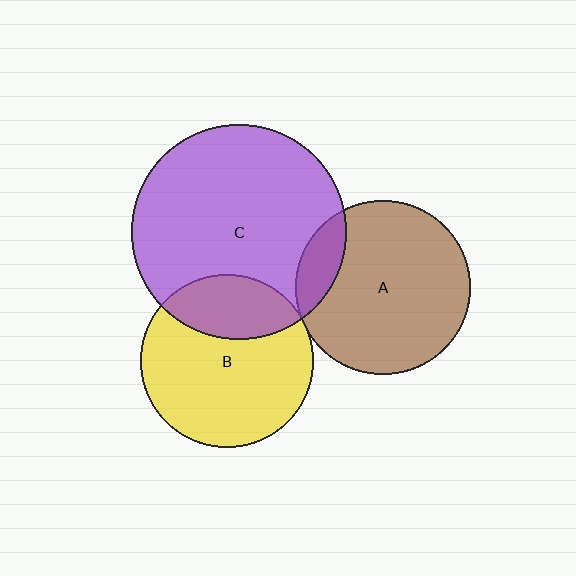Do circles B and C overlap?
Yes.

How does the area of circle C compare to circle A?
Approximately 1.5 times.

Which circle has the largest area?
Circle C (purple).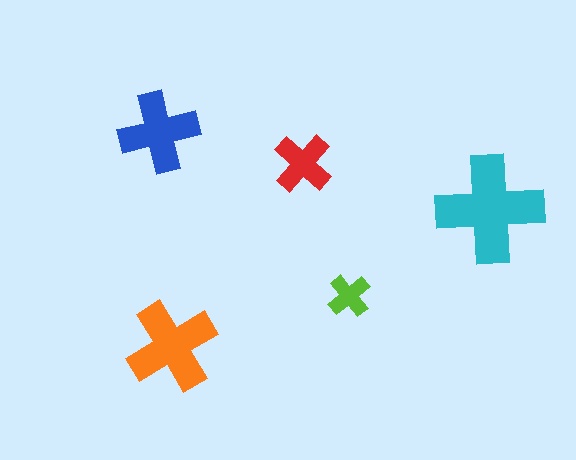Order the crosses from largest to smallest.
the cyan one, the orange one, the blue one, the red one, the lime one.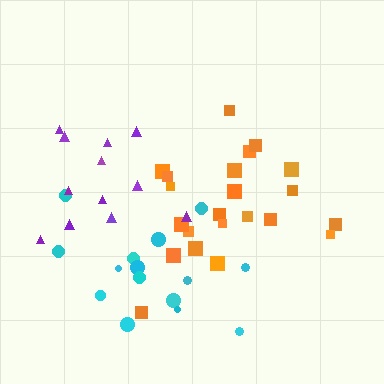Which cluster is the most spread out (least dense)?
Orange.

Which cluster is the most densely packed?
Purple.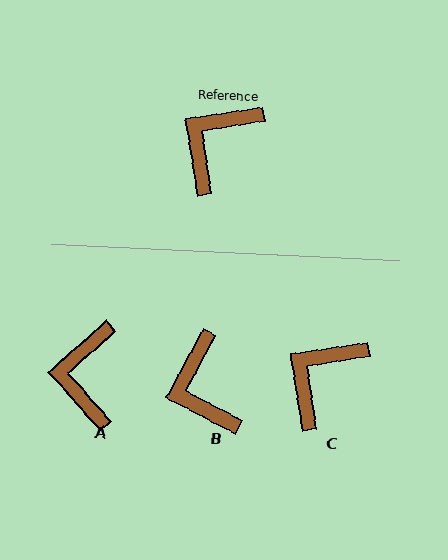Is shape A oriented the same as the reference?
No, it is off by about 33 degrees.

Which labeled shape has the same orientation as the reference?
C.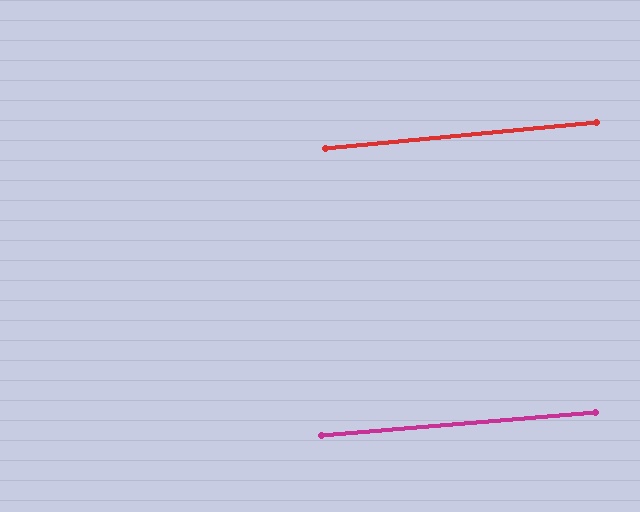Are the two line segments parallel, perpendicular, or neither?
Parallel — their directions differ by only 0.7°.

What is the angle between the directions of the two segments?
Approximately 1 degree.